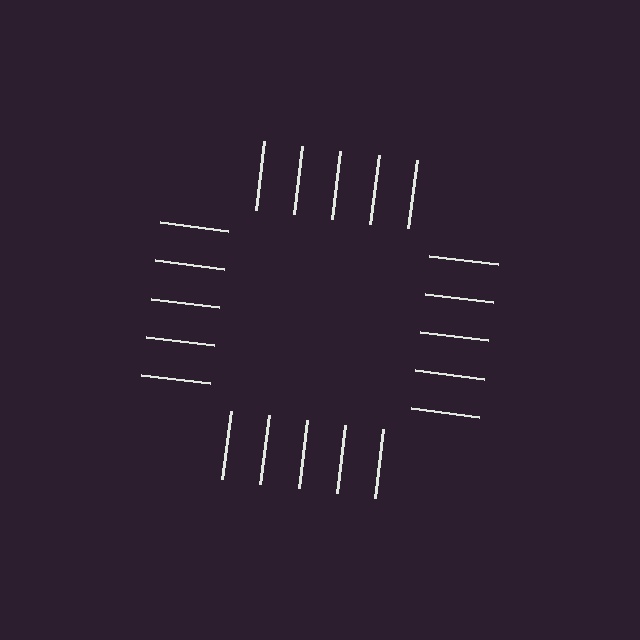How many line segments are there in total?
20 — 5 along each of the 4 edges.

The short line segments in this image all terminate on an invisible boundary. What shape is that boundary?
An illusory square — the line segments terminate on its edges but no continuous stroke is drawn.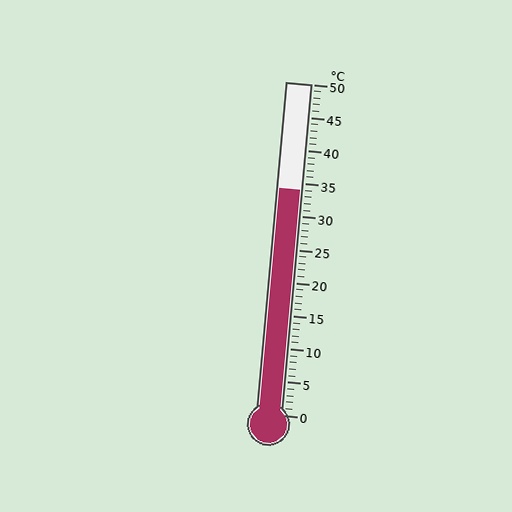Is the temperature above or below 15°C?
The temperature is above 15°C.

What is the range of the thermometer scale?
The thermometer scale ranges from 0°C to 50°C.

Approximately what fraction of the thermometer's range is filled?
The thermometer is filled to approximately 70% of its range.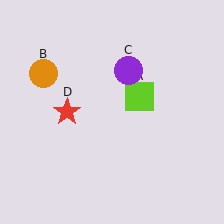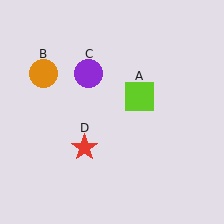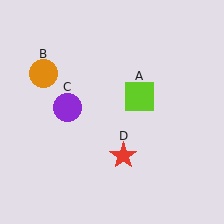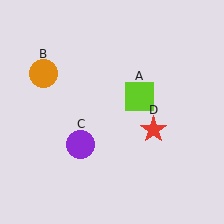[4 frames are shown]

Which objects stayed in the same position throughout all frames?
Lime square (object A) and orange circle (object B) remained stationary.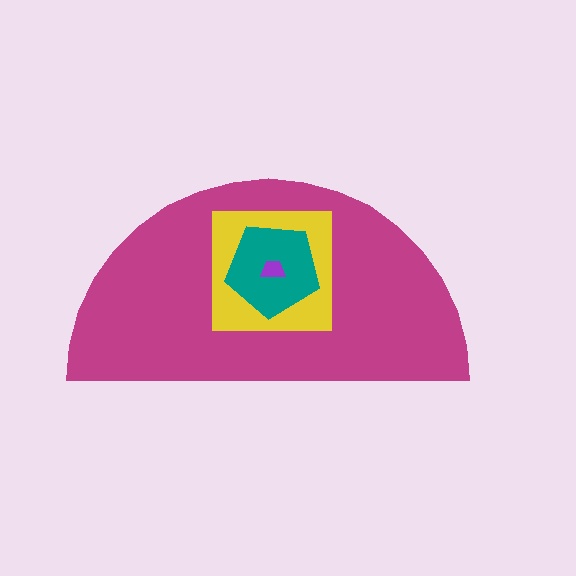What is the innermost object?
The purple trapezoid.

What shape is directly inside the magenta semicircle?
The yellow square.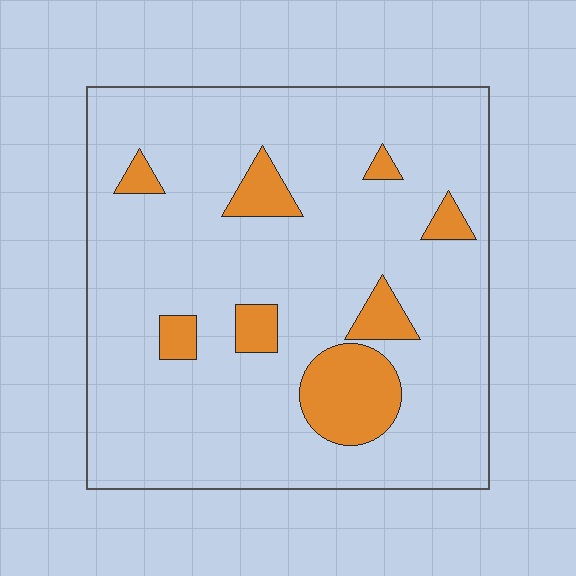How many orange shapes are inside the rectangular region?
8.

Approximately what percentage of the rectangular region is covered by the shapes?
Approximately 15%.